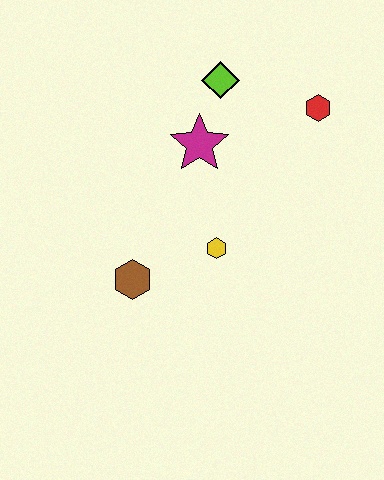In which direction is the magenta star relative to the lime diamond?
The magenta star is below the lime diamond.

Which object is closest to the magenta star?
The lime diamond is closest to the magenta star.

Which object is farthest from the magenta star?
The brown hexagon is farthest from the magenta star.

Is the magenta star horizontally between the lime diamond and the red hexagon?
No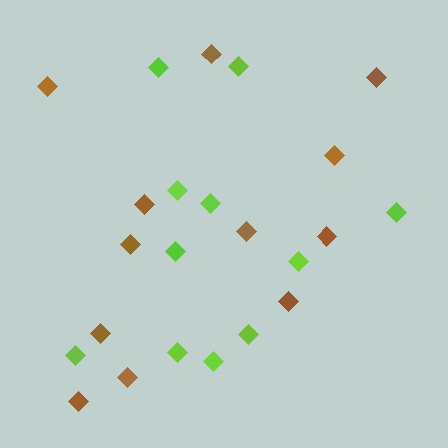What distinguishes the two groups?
There are 2 groups: one group of lime diamonds (11) and one group of brown diamonds (12).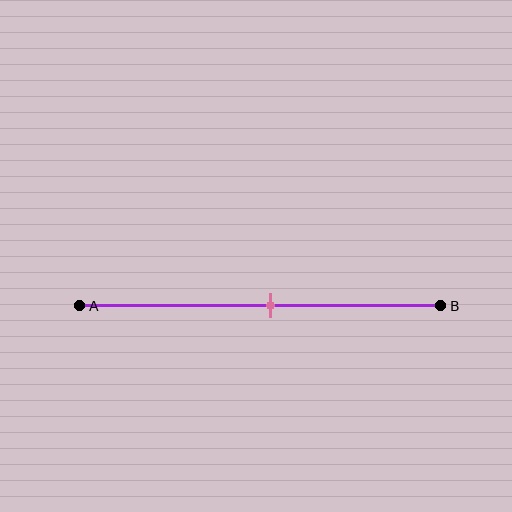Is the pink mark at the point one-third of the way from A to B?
No, the mark is at about 55% from A, not at the 33% one-third point.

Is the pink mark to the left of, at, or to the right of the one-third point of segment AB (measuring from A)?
The pink mark is to the right of the one-third point of segment AB.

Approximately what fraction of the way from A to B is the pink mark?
The pink mark is approximately 55% of the way from A to B.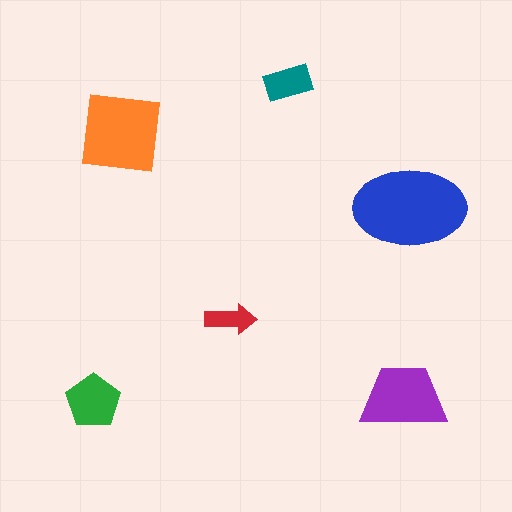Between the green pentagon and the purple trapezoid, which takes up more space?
The purple trapezoid.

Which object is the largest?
The blue ellipse.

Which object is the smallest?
The red arrow.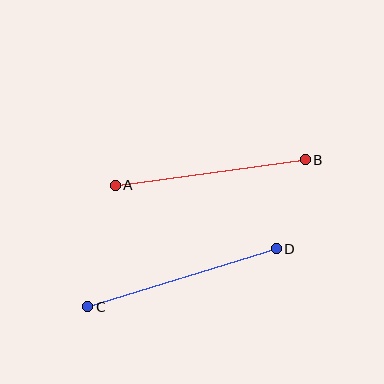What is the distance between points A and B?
The distance is approximately 192 pixels.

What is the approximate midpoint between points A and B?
The midpoint is at approximately (210, 173) pixels.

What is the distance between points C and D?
The distance is approximately 197 pixels.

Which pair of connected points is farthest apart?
Points C and D are farthest apart.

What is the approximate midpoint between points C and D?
The midpoint is at approximately (182, 278) pixels.